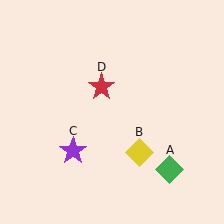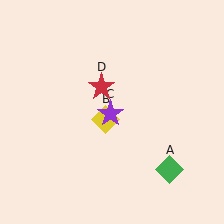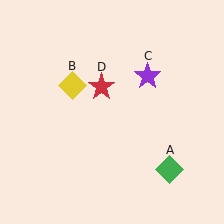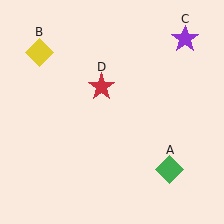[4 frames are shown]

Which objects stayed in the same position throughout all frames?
Green diamond (object A) and red star (object D) remained stationary.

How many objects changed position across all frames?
2 objects changed position: yellow diamond (object B), purple star (object C).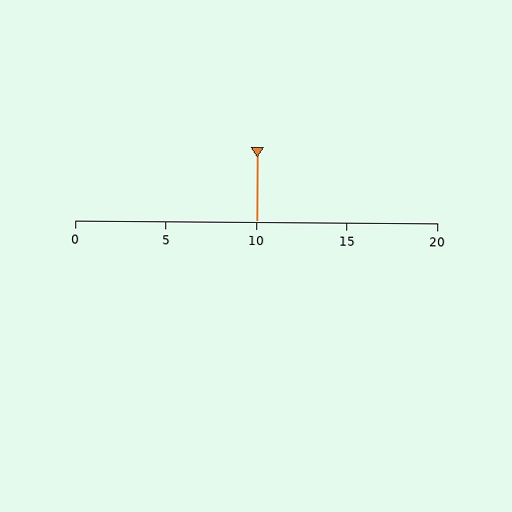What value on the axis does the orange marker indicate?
The marker indicates approximately 10.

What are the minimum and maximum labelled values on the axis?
The axis runs from 0 to 20.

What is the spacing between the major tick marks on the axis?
The major ticks are spaced 5 apart.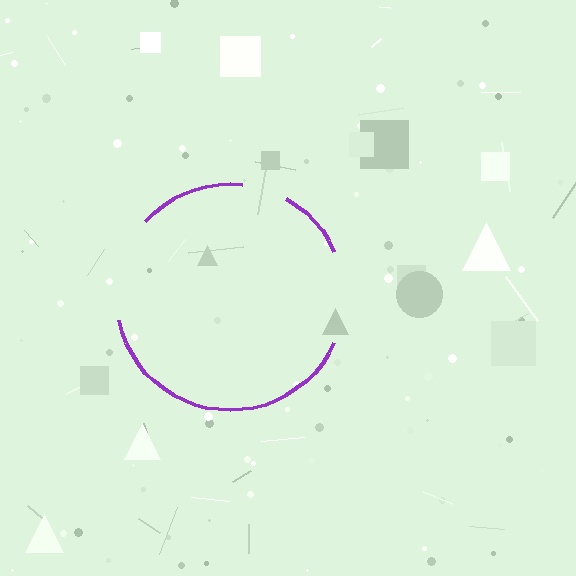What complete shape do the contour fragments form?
The contour fragments form a circle.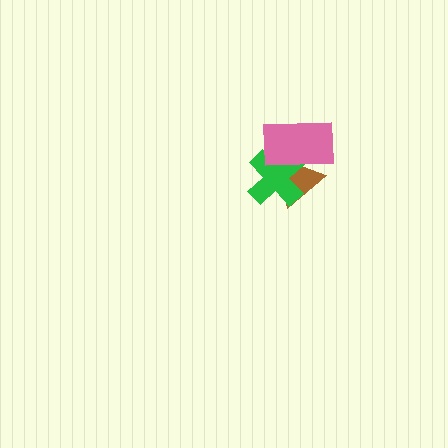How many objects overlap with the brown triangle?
2 objects overlap with the brown triangle.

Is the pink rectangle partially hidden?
No, no other shape covers it.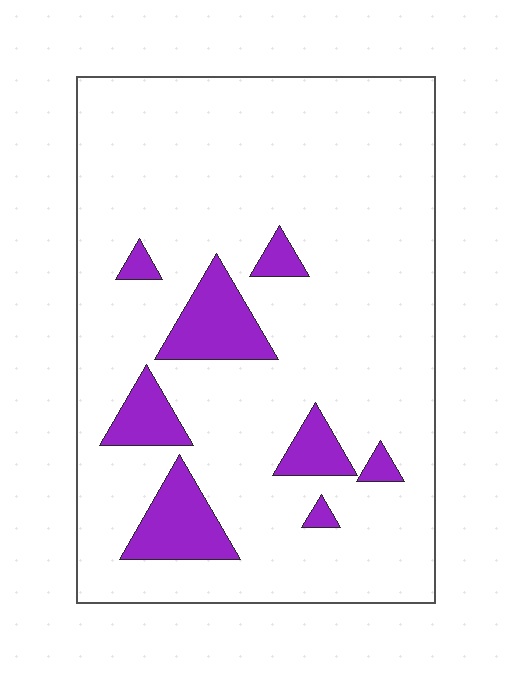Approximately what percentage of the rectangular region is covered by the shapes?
Approximately 15%.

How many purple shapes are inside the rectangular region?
8.